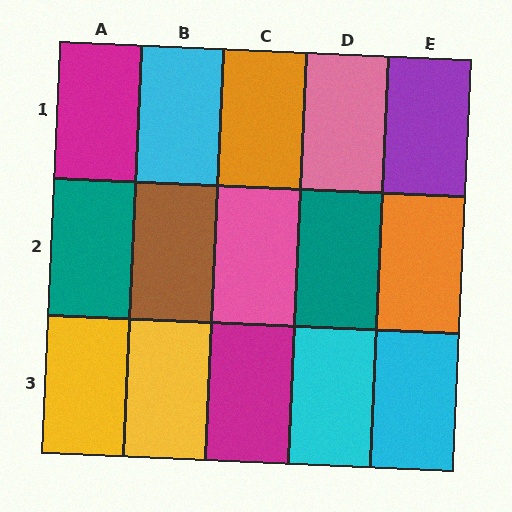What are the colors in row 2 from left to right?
Teal, brown, pink, teal, orange.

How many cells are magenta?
2 cells are magenta.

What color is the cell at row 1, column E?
Purple.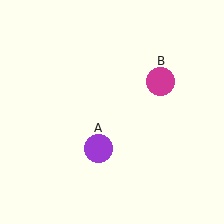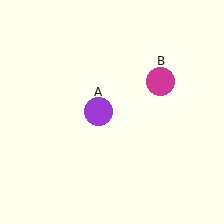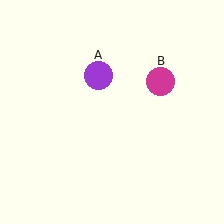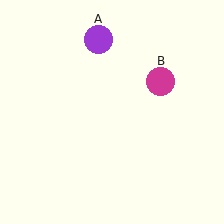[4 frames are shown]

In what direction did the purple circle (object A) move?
The purple circle (object A) moved up.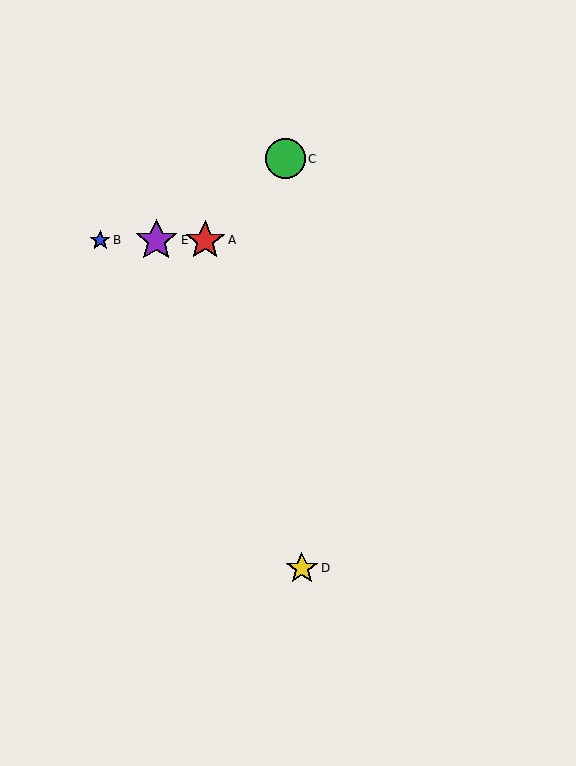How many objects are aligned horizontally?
3 objects (A, B, E) are aligned horizontally.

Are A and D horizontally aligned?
No, A is at y≈240 and D is at y≈568.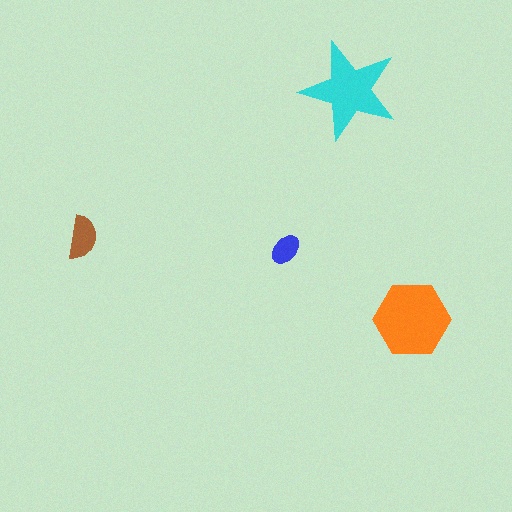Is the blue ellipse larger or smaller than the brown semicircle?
Smaller.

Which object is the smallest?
The blue ellipse.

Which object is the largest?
The orange hexagon.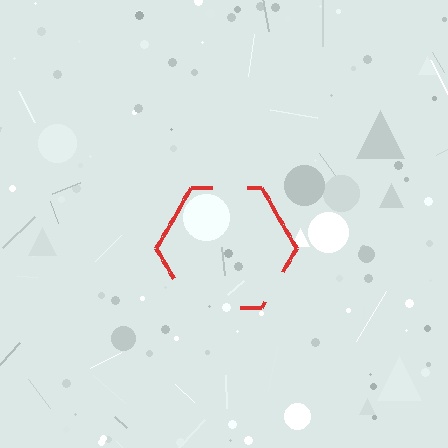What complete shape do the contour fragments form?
The contour fragments form a hexagon.